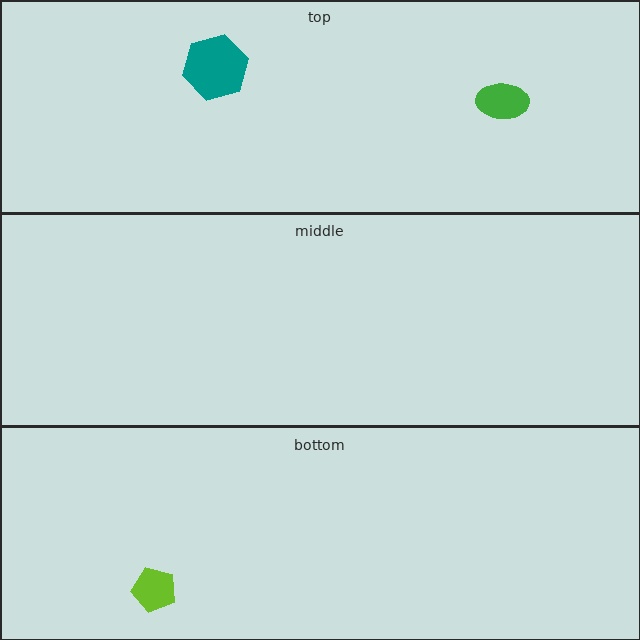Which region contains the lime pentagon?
The bottom region.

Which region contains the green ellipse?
The top region.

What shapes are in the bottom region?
The lime pentagon.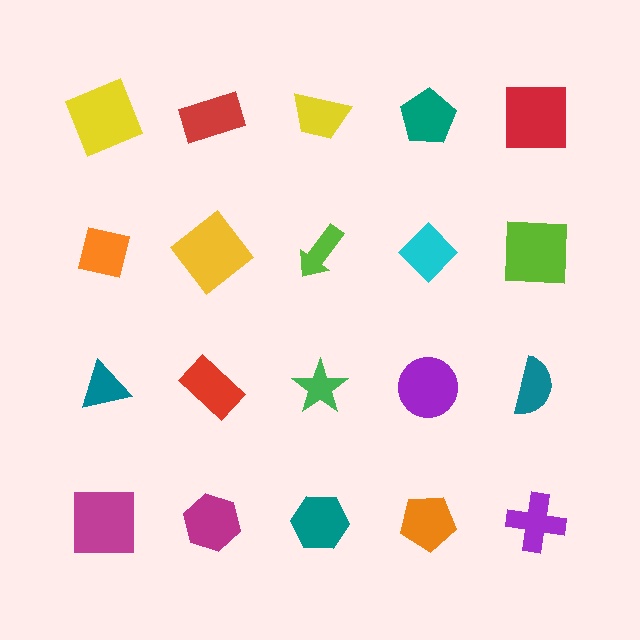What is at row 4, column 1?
A magenta square.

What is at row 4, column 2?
A magenta hexagon.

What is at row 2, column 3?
A lime arrow.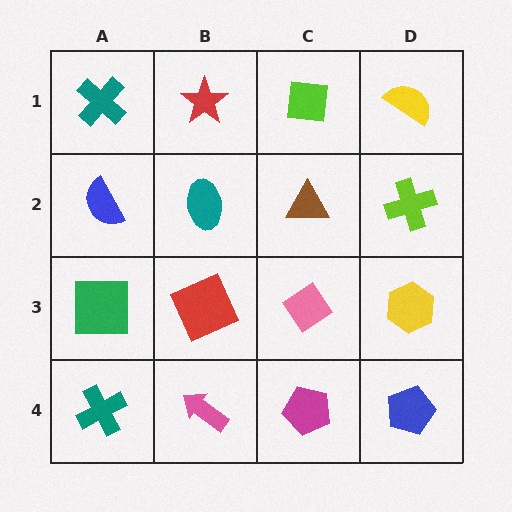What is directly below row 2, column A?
A green square.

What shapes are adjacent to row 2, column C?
A lime square (row 1, column C), a pink diamond (row 3, column C), a teal ellipse (row 2, column B), a lime cross (row 2, column D).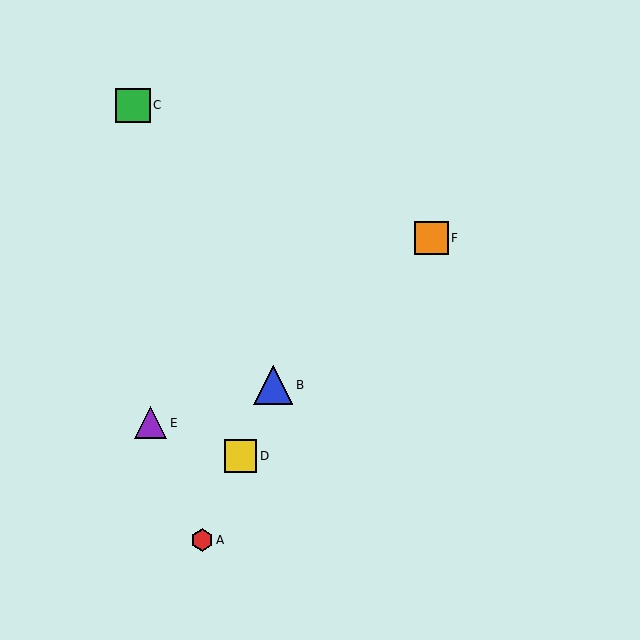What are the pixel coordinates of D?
Object D is at (241, 456).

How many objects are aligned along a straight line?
3 objects (A, B, D) are aligned along a straight line.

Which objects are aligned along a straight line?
Objects A, B, D are aligned along a straight line.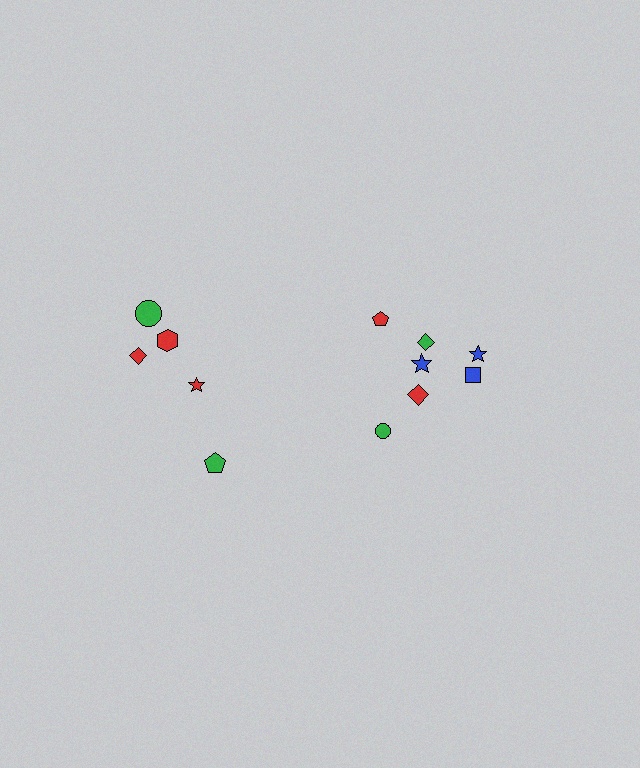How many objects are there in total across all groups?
There are 12 objects.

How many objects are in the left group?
There are 5 objects.